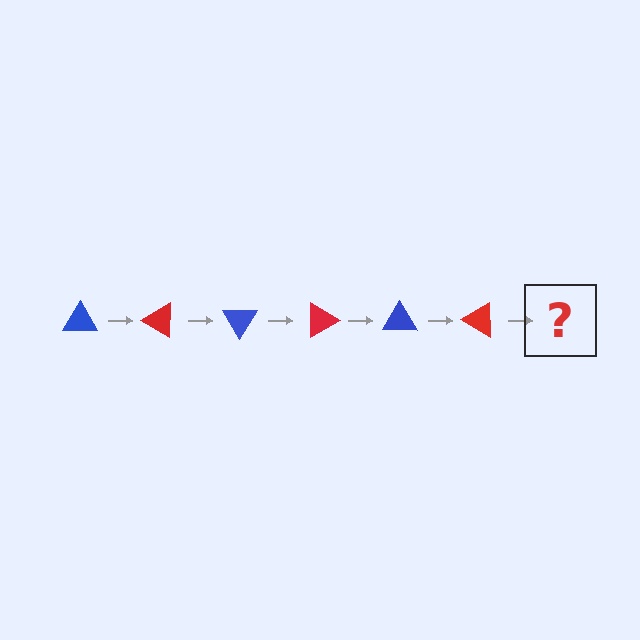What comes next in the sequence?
The next element should be a blue triangle, rotated 180 degrees from the start.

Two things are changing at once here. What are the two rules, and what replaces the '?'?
The two rules are that it rotates 30 degrees each step and the color cycles through blue and red. The '?' should be a blue triangle, rotated 180 degrees from the start.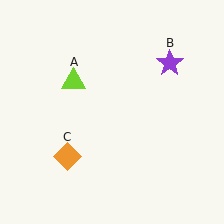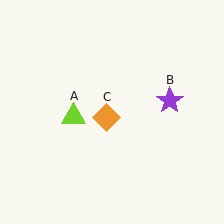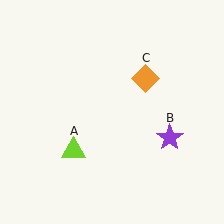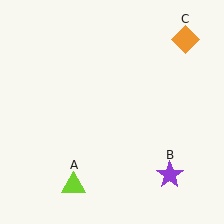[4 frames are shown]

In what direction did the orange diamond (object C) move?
The orange diamond (object C) moved up and to the right.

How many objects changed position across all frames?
3 objects changed position: lime triangle (object A), purple star (object B), orange diamond (object C).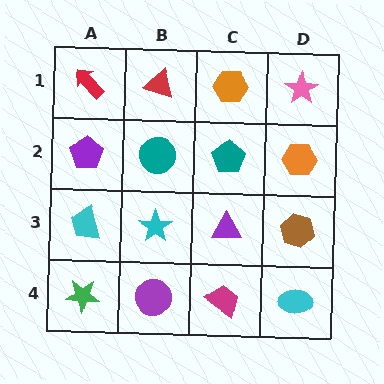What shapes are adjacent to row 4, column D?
A brown hexagon (row 3, column D), a magenta trapezoid (row 4, column C).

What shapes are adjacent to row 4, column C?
A purple triangle (row 3, column C), a purple circle (row 4, column B), a cyan ellipse (row 4, column D).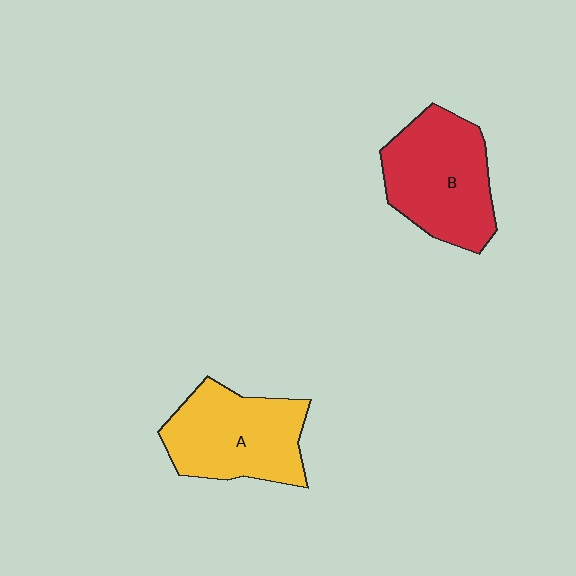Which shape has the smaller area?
Shape A (yellow).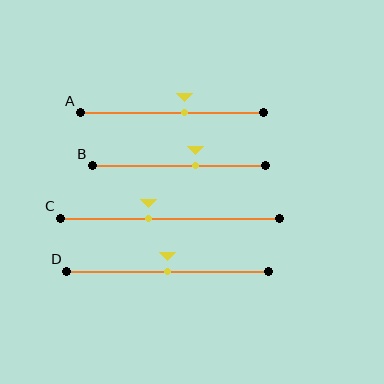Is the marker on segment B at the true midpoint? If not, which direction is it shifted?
No, the marker on segment B is shifted to the right by about 10% of the segment length.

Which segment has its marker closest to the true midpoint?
Segment D has its marker closest to the true midpoint.